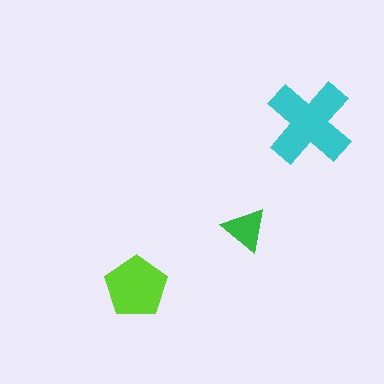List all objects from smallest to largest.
The green triangle, the lime pentagon, the cyan cross.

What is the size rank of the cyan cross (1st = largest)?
1st.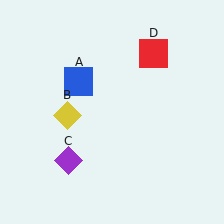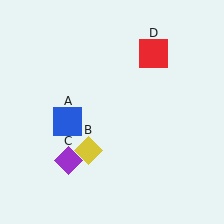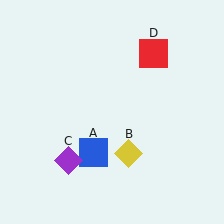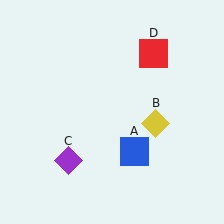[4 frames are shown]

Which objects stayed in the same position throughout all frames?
Purple diamond (object C) and red square (object D) remained stationary.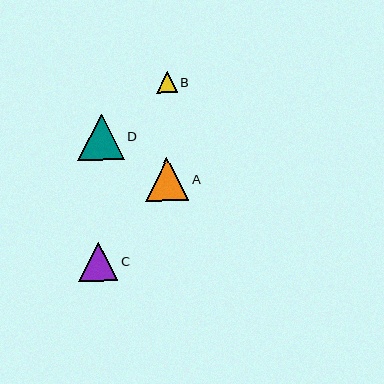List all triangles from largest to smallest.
From largest to smallest: D, A, C, B.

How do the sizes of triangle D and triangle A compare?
Triangle D and triangle A are approximately the same size.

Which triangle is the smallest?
Triangle B is the smallest with a size of approximately 20 pixels.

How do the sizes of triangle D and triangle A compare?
Triangle D and triangle A are approximately the same size.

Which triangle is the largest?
Triangle D is the largest with a size of approximately 47 pixels.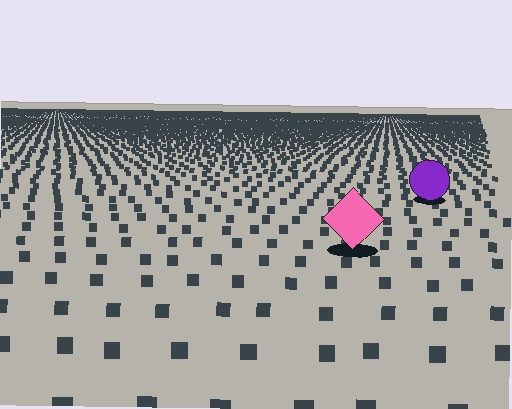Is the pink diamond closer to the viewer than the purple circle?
Yes. The pink diamond is closer — you can tell from the texture gradient: the ground texture is coarser near it.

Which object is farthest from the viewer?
The purple circle is farthest from the viewer. It appears smaller and the ground texture around it is denser.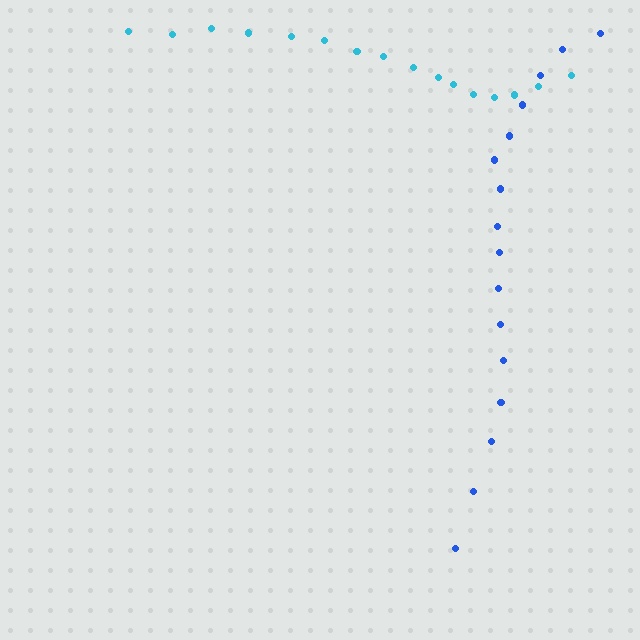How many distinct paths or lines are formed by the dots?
There are 2 distinct paths.